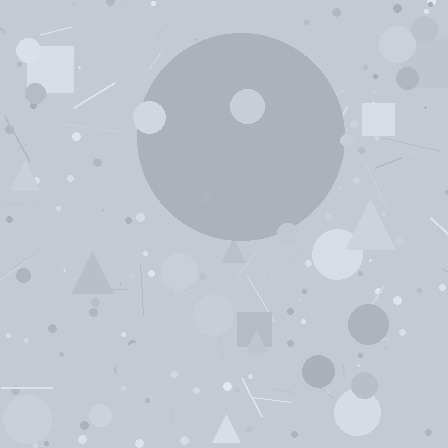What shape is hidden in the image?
A circle is hidden in the image.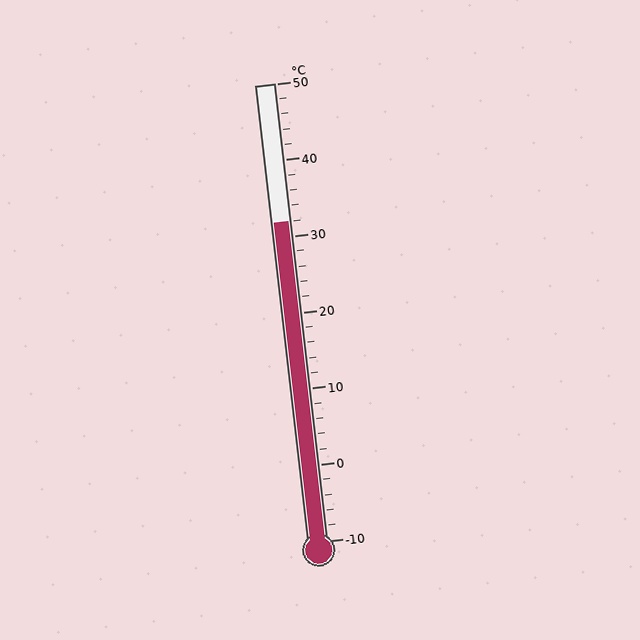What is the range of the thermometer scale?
The thermometer scale ranges from -10°C to 50°C.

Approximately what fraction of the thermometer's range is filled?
The thermometer is filled to approximately 70% of its range.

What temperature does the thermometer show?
The thermometer shows approximately 32°C.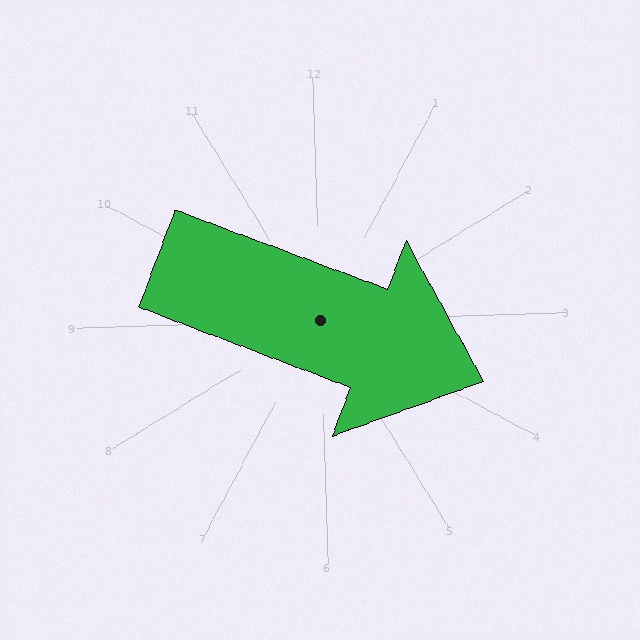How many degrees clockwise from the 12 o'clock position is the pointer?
Approximately 112 degrees.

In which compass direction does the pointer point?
East.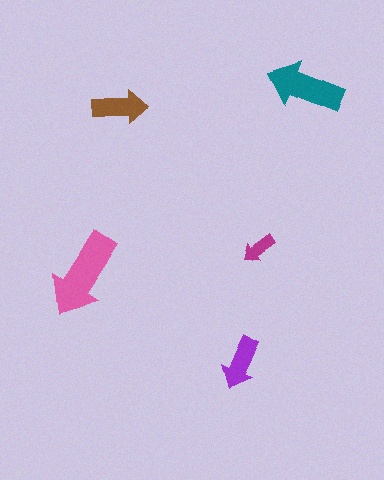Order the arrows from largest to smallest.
the pink one, the teal one, the brown one, the purple one, the magenta one.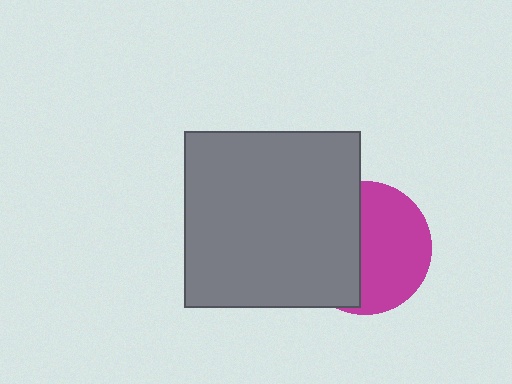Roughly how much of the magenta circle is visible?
About half of it is visible (roughly 54%).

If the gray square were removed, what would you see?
You would see the complete magenta circle.